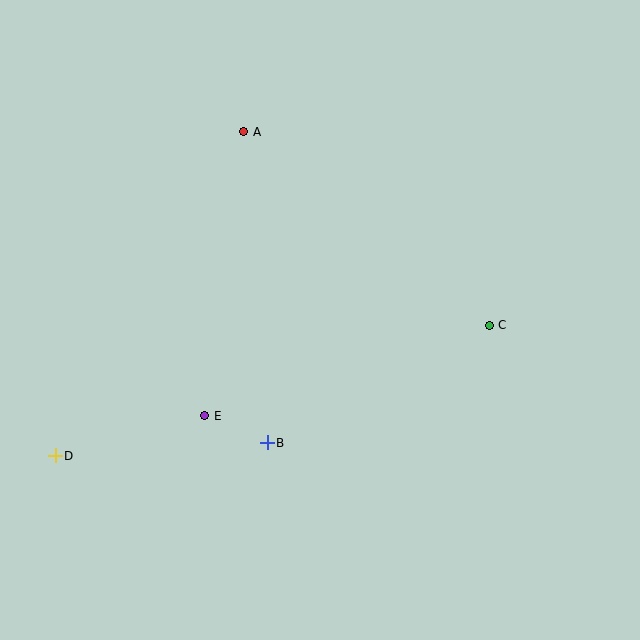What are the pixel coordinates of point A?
Point A is at (244, 132).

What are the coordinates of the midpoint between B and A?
The midpoint between B and A is at (256, 287).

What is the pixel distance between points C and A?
The distance between C and A is 313 pixels.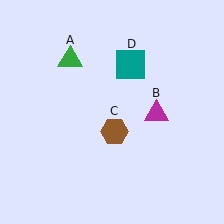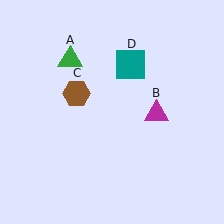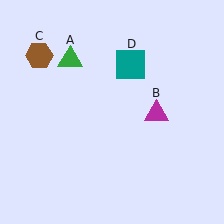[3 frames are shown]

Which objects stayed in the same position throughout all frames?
Green triangle (object A) and magenta triangle (object B) and teal square (object D) remained stationary.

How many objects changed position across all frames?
1 object changed position: brown hexagon (object C).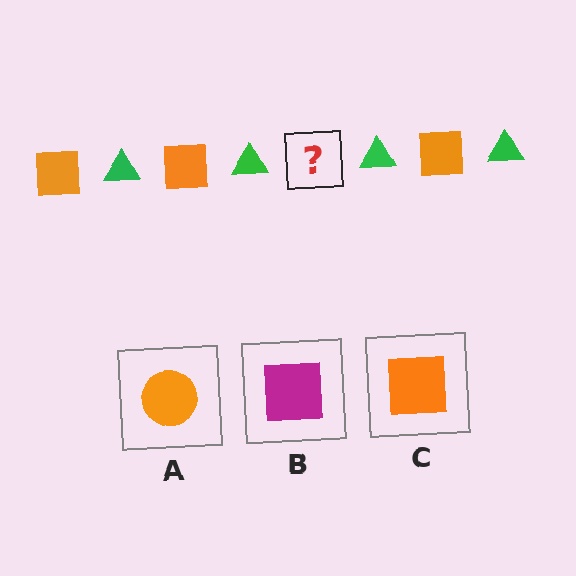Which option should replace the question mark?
Option C.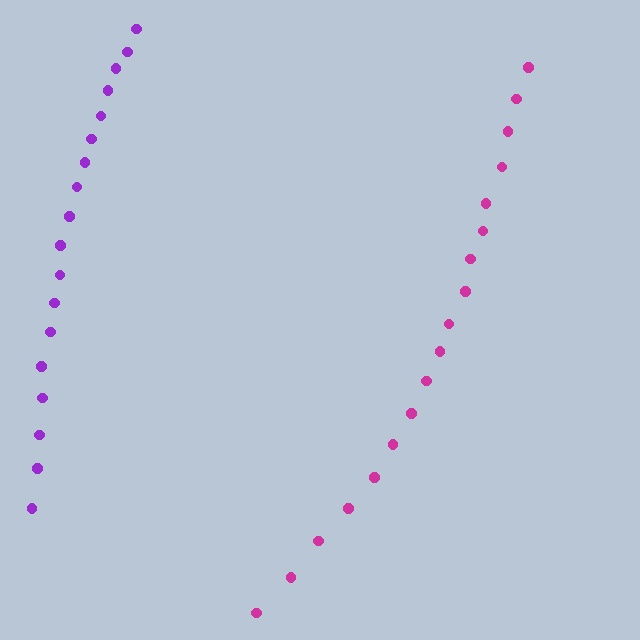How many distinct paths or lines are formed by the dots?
There are 2 distinct paths.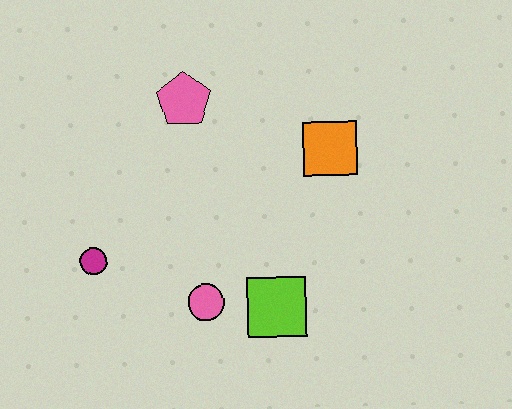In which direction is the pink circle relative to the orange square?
The pink circle is below the orange square.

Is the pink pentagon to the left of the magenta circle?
No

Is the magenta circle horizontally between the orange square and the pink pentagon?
No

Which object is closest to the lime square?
The pink circle is closest to the lime square.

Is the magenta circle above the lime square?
Yes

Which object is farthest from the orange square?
The magenta circle is farthest from the orange square.